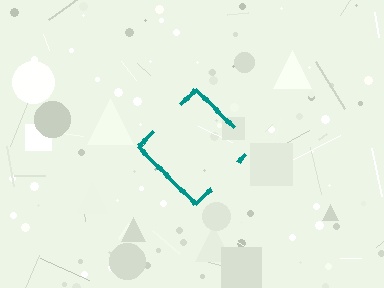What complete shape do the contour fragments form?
The contour fragments form a diamond.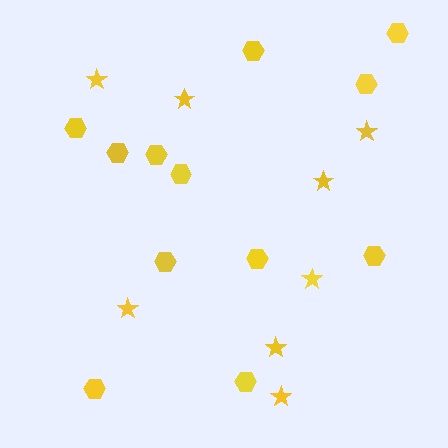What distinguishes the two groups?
There are 2 groups: one group of hexagons (12) and one group of stars (8).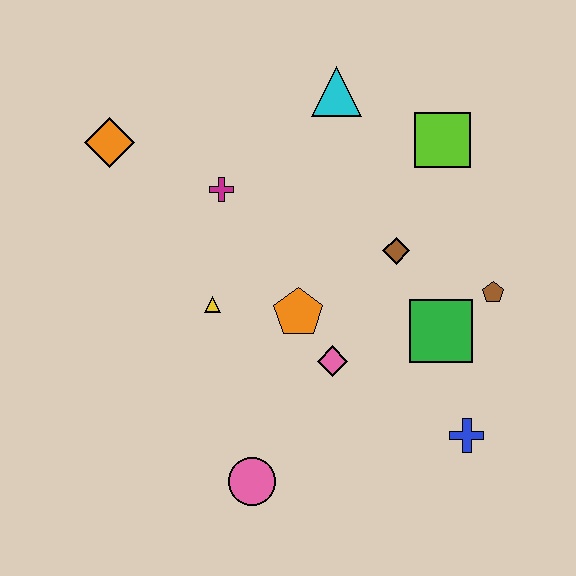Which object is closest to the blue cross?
The green square is closest to the blue cross.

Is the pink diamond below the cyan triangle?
Yes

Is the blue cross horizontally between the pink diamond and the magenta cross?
No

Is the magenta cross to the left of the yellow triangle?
No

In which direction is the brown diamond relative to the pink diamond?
The brown diamond is above the pink diamond.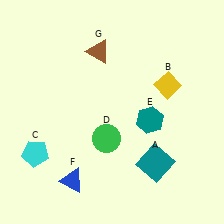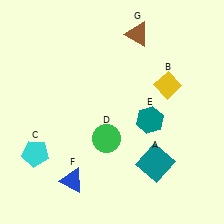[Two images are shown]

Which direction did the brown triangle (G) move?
The brown triangle (G) moved right.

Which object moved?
The brown triangle (G) moved right.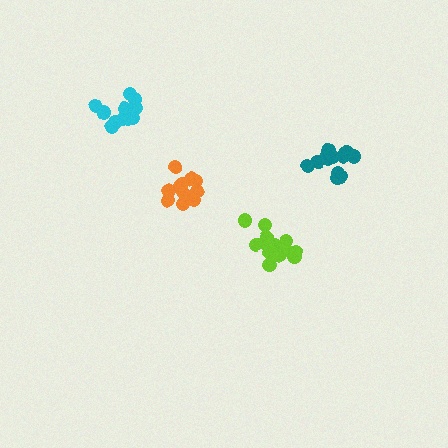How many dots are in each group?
Group 1: 15 dots, Group 2: 12 dots, Group 3: 14 dots, Group 4: 12 dots (53 total).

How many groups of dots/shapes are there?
There are 4 groups.